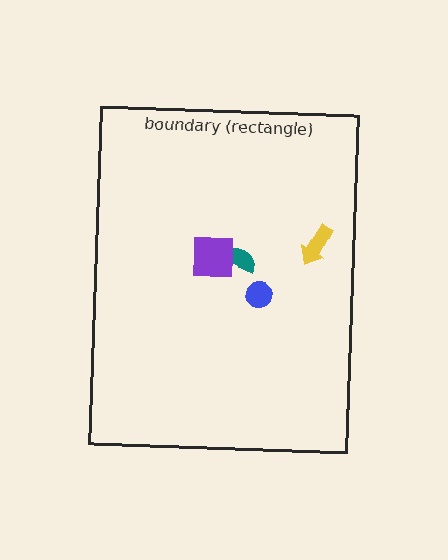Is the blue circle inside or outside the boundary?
Inside.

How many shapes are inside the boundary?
4 inside, 0 outside.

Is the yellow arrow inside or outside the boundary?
Inside.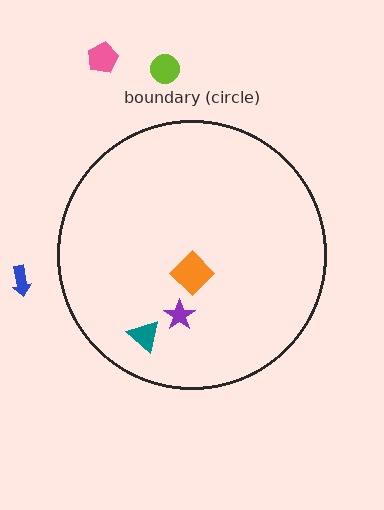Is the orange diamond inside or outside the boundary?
Inside.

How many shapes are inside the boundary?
3 inside, 3 outside.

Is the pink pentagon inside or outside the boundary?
Outside.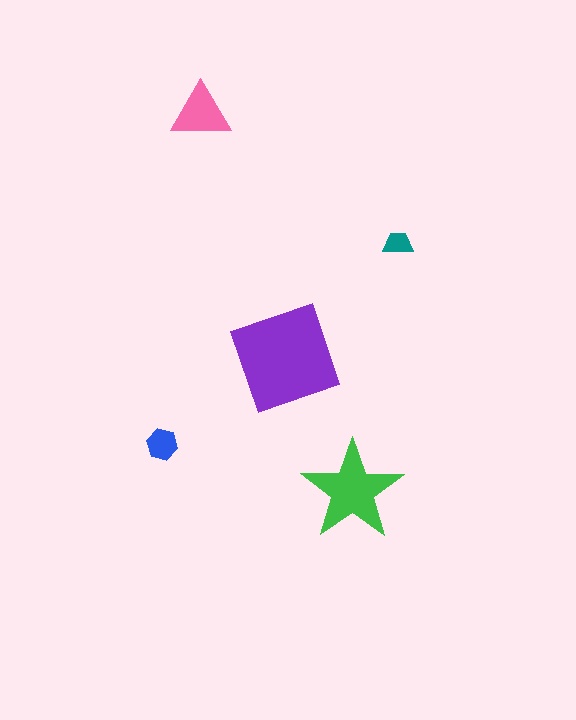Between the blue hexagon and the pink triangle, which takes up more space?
The pink triangle.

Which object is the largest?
The purple square.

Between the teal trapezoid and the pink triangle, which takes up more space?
The pink triangle.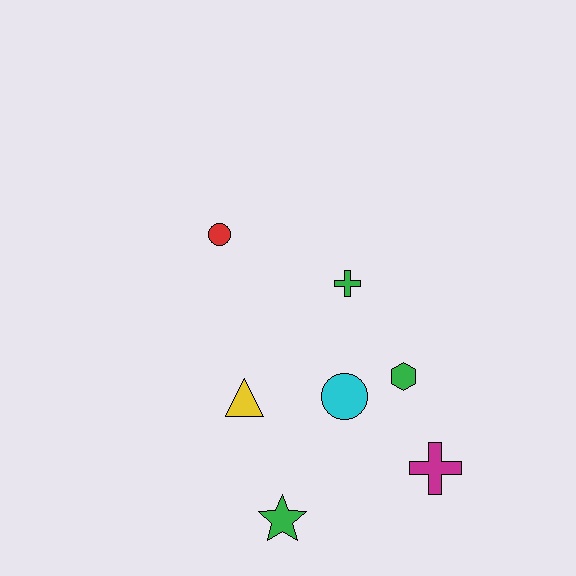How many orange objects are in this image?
There are no orange objects.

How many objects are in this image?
There are 7 objects.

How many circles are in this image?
There are 2 circles.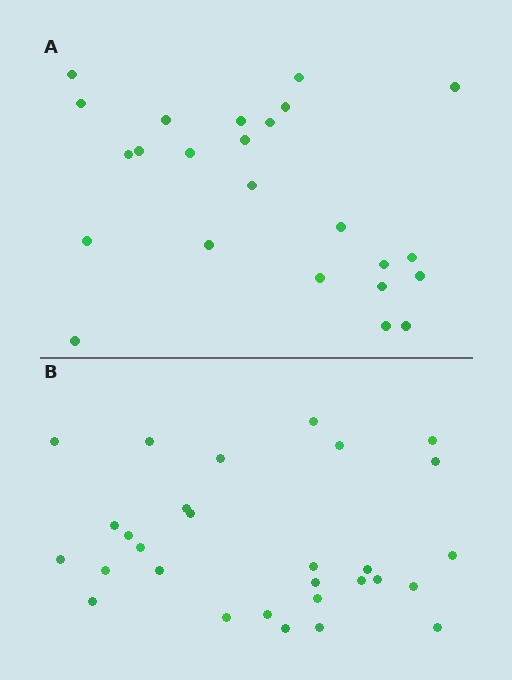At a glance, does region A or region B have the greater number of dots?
Region B (the bottom region) has more dots.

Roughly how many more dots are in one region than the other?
Region B has about 5 more dots than region A.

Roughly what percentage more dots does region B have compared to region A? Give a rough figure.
About 20% more.